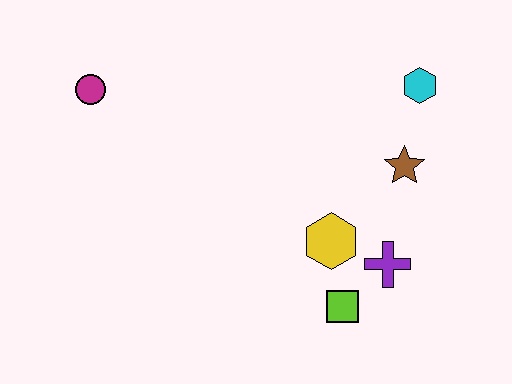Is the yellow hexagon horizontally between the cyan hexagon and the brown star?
No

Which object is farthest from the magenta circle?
The purple cross is farthest from the magenta circle.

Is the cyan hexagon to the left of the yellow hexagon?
No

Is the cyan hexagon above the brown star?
Yes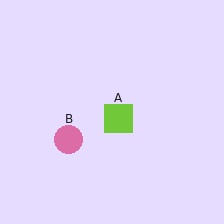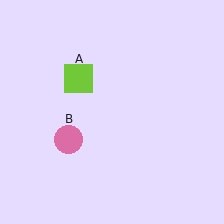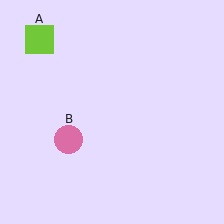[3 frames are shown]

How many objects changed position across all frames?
1 object changed position: lime square (object A).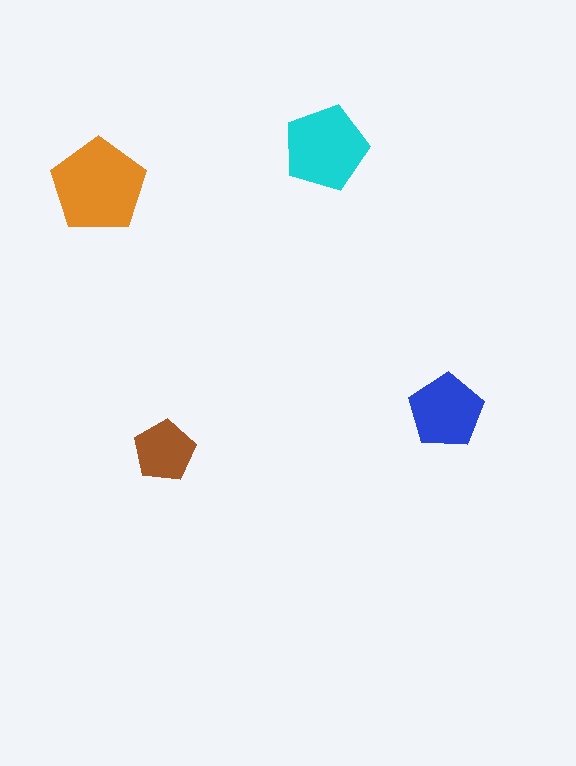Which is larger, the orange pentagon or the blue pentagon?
The orange one.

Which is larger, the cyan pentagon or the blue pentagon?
The cyan one.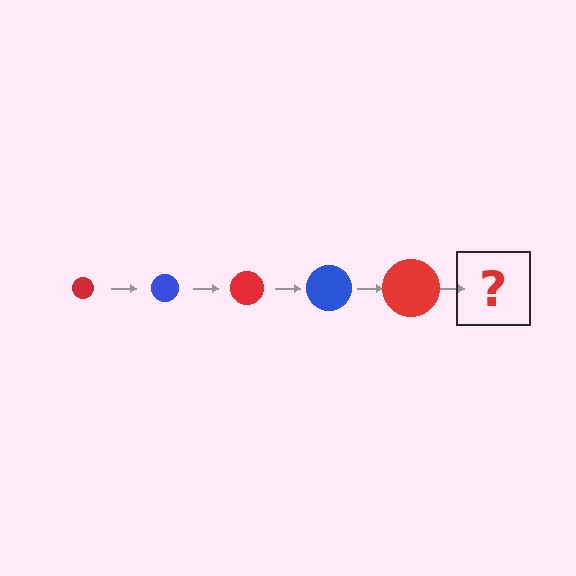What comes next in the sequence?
The next element should be a blue circle, larger than the previous one.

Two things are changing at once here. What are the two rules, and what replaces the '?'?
The two rules are that the circle grows larger each step and the color cycles through red and blue. The '?' should be a blue circle, larger than the previous one.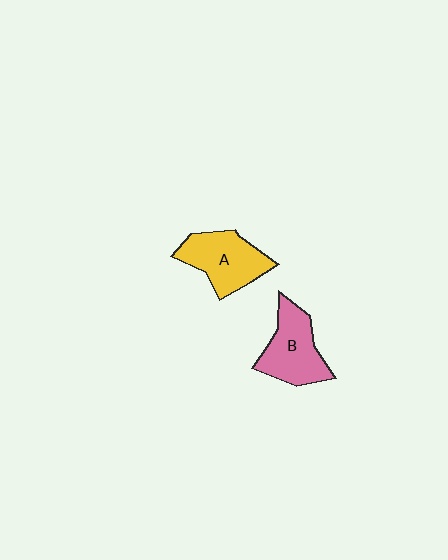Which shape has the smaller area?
Shape B (pink).